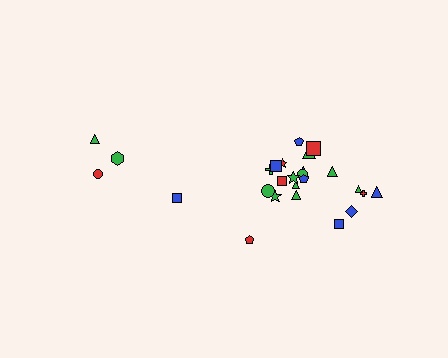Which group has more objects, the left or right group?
The right group.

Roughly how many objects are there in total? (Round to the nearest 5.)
Roughly 25 objects in total.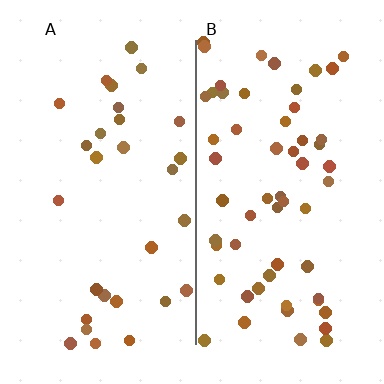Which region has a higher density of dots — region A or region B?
B (the right).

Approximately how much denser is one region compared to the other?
Approximately 2.0× — region B over region A.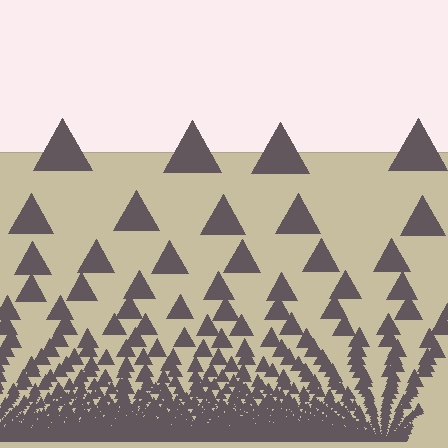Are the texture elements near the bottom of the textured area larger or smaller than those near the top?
Smaller. The gradient is inverted — elements near the bottom are smaller and denser.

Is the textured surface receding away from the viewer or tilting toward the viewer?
The surface appears to tilt toward the viewer. Texture elements get larger and sparser toward the top.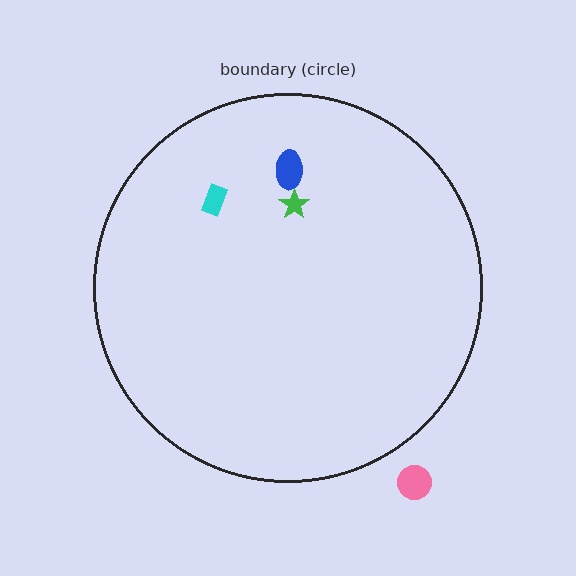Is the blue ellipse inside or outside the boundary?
Inside.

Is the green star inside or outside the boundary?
Inside.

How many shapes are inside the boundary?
3 inside, 1 outside.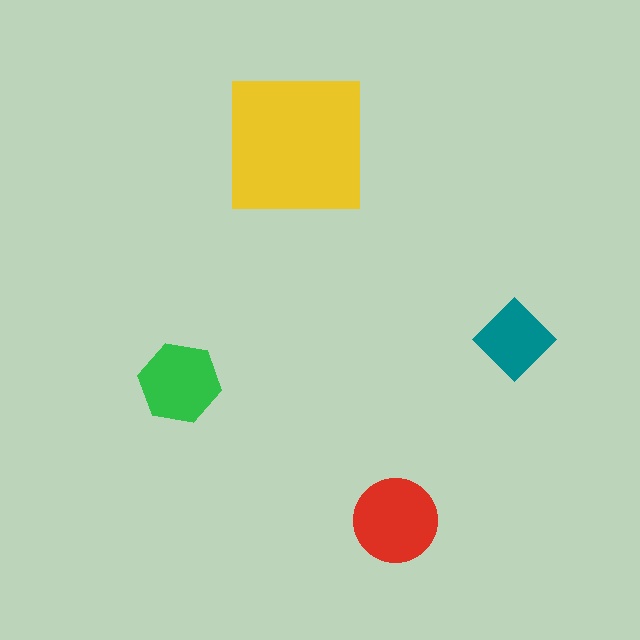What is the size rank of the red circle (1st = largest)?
2nd.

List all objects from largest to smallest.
The yellow square, the red circle, the green hexagon, the teal diamond.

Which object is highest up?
The yellow square is topmost.